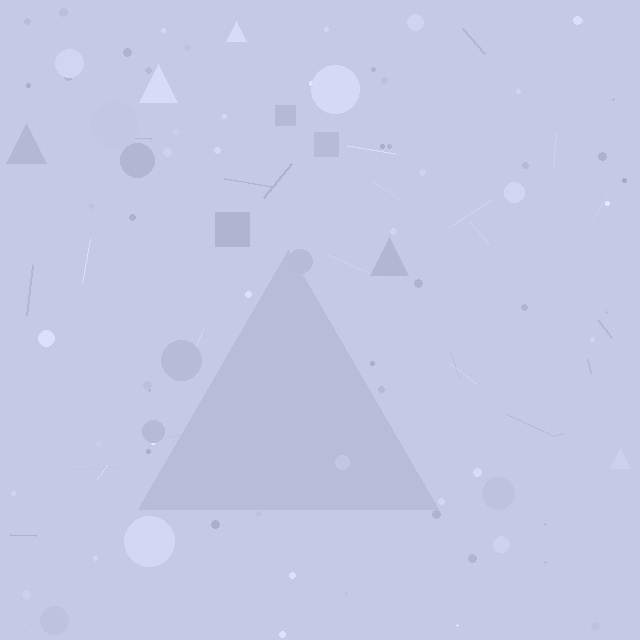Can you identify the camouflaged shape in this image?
The camouflaged shape is a triangle.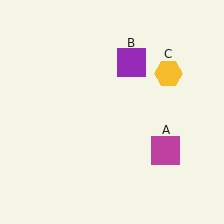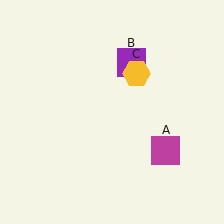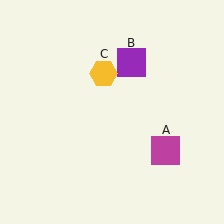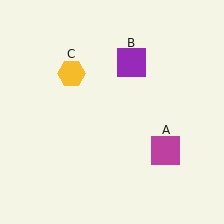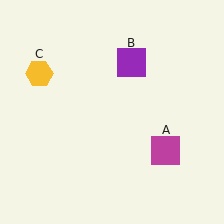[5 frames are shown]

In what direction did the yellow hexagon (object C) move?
The yellow hexagon (object C) moved left.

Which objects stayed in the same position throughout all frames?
Magenta square (object A) and purple square (object B) remained stationary.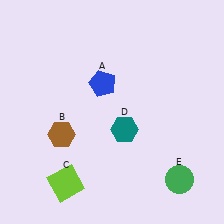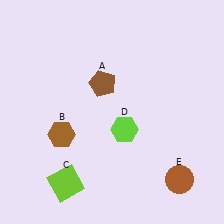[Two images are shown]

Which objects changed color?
A changed from blue to brown. D changed from teal to lime. E changed from green to brown.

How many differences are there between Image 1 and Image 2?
There are 3 differences between the two images.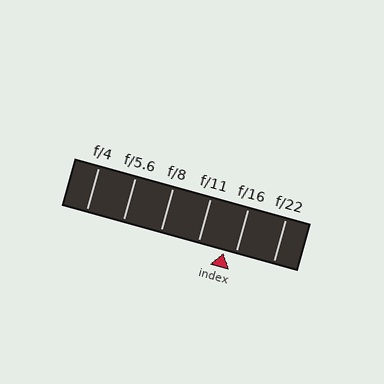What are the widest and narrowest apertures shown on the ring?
The widest aperture shown is f/4 and the narrowest is f/22.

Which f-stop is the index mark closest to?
The index mark is closest to f/16.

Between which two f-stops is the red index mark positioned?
The index mark is between f/11 and f/16.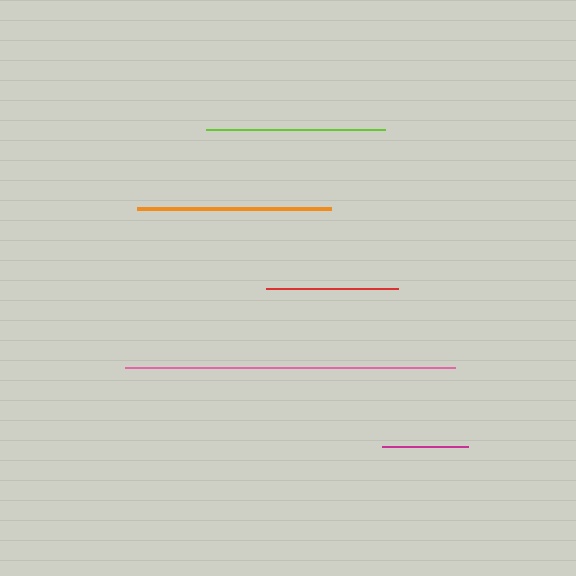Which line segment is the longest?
The pink line is the longest at approximately 329 pixels.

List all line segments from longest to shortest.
From longest to shortest: pink, orange, lime, red, magenta.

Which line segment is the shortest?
The magenta line is the shortest at approximately 86 pixels.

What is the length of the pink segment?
The pink segment is approximately 329 pixels long.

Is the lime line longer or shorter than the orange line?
The orange line is longer than the lime line.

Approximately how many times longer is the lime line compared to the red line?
The lime line is approximately 1.3 times the length of the red line.